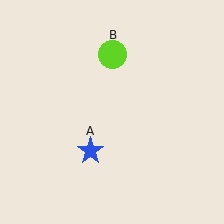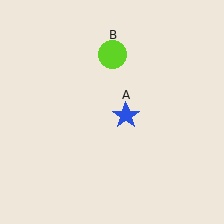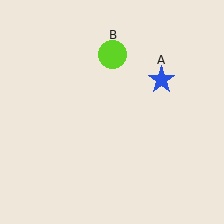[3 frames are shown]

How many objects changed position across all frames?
1 object changed position: blue star (object A).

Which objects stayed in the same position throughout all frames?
Lime circle (object B) remained stationary.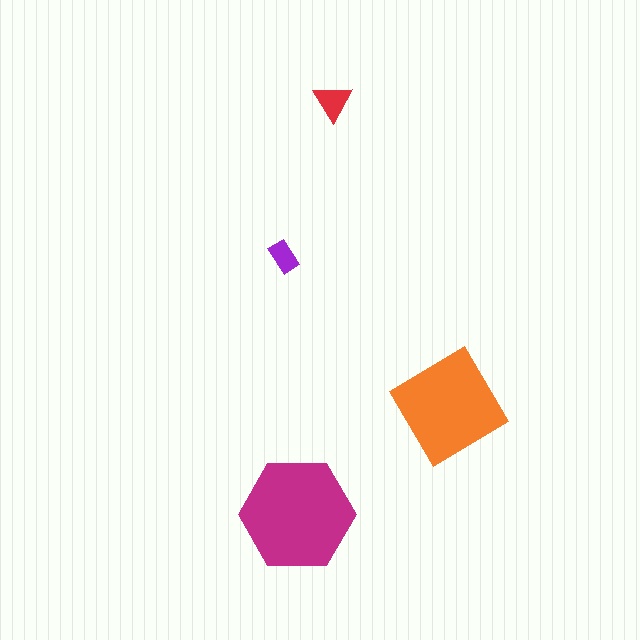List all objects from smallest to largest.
The purple rectangle, the red triangle, the orange diamond, the magenta hexagon.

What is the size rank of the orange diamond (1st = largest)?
2nd.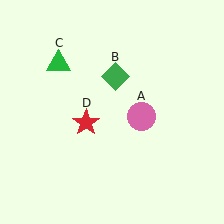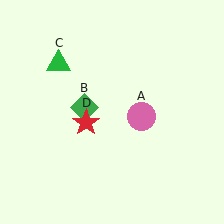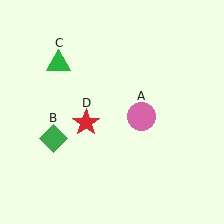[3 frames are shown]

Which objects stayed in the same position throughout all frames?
Pink circle (object A) and green triangle (object C) and red star (object D) remained stationary.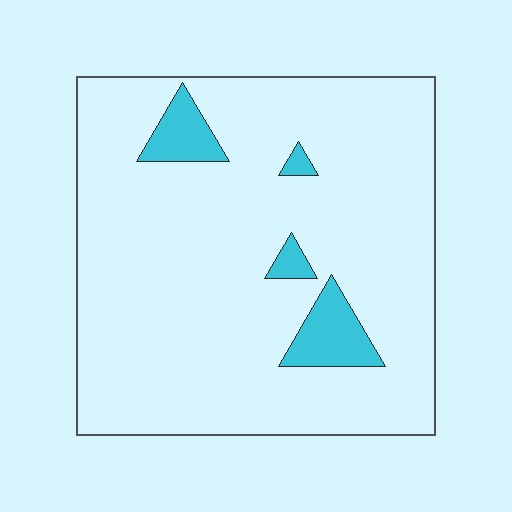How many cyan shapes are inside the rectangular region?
4.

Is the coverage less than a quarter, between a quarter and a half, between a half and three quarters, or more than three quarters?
Less than a quarter.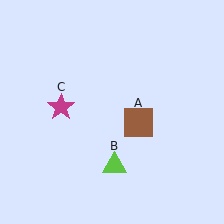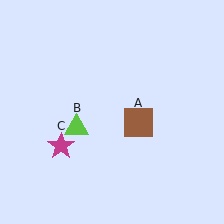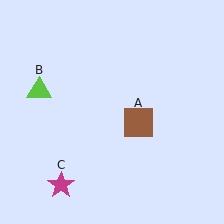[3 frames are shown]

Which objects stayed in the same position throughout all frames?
Brown square (object A) remained stationary.